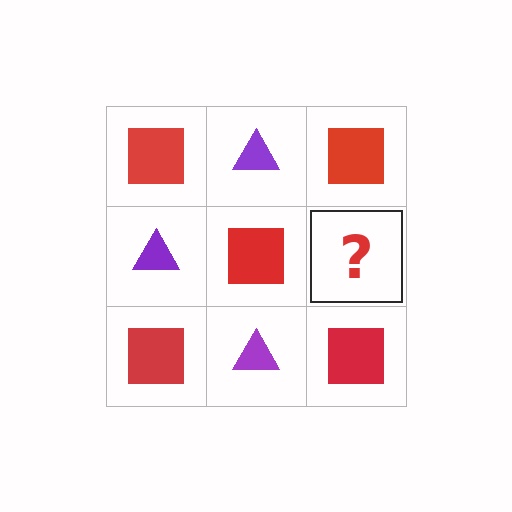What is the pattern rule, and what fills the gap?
The rule is that it alternates red square and purple triangle in a checkerboard pattern. The gap should be filled with a purple triangle.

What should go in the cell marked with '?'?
The missing cell should contain a purple triangle.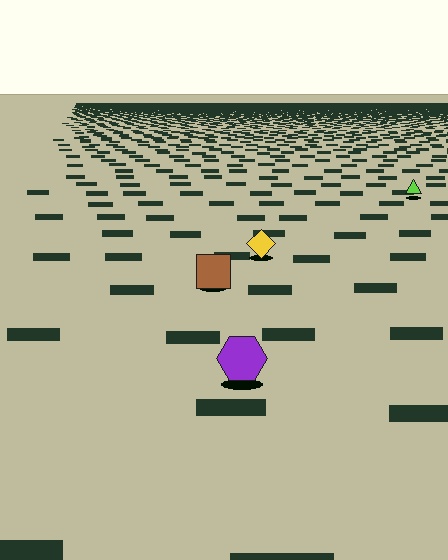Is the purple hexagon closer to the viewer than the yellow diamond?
Yes. The purple hexagon is closer — you can tell from the texture gradient: the ground texture is coarser near it.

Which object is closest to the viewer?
The purple hexagon is closest. The texture marks near it are larger and more spread out.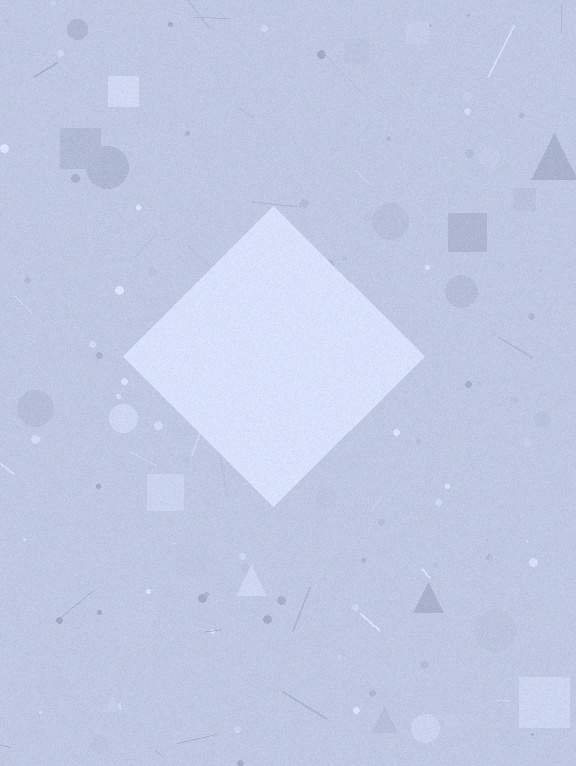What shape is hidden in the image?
A diamond is hidden in the image.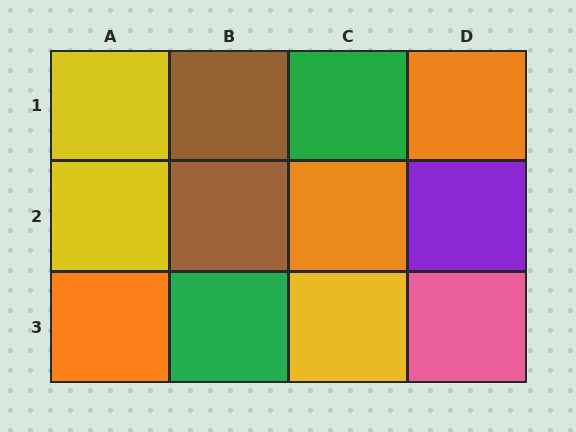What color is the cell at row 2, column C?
Orange.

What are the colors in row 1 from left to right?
Yellow, brown, green, orange.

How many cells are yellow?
3 cells are yellow.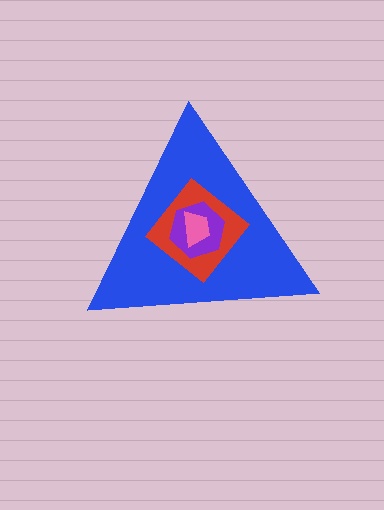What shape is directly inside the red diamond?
The purple hexagon.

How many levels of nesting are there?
4.